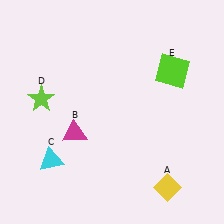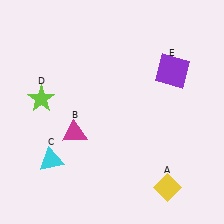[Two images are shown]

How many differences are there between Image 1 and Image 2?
There is 1 difference between the two images.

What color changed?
The square (E) changed from lime in Image 1 to purple in Image 2.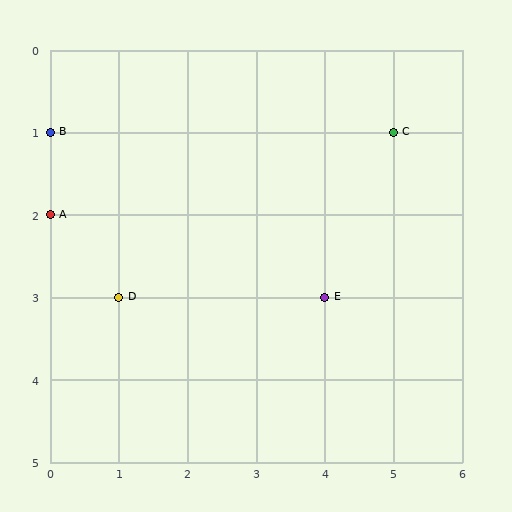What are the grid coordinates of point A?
Point A is at grid coordinates (0, 2).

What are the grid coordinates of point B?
Point B is at grid coordinates (0, 1).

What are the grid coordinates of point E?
Point E is at grid coordinates (4, 3).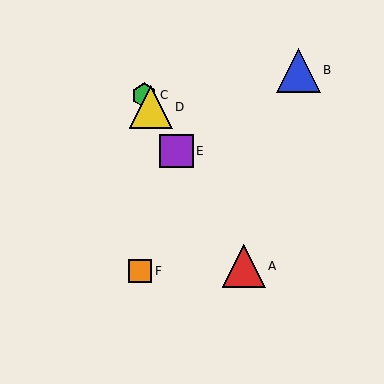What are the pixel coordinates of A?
Object A is at (244, 266).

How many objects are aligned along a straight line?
4 objects (A, C, D, E) are aligned along a straight line.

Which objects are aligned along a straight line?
Objects A, C, D, E are aligned along a straight line.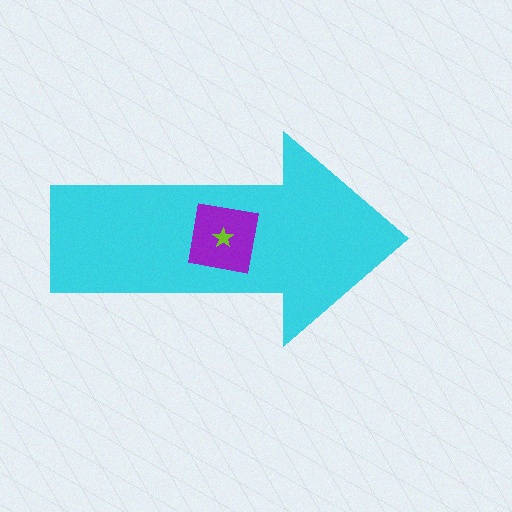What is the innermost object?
The lime star.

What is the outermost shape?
The cyan arrow.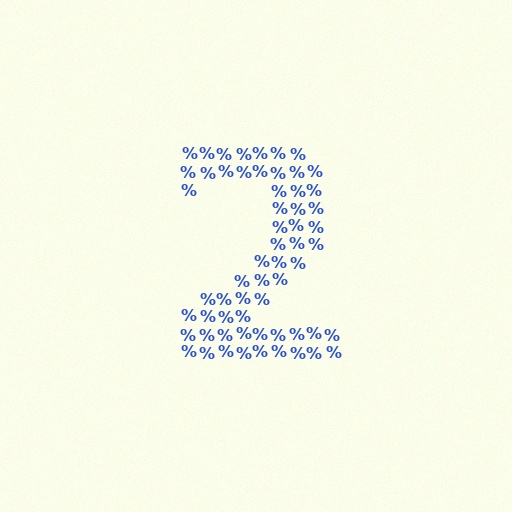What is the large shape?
The large shape is the digit 2.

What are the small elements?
The small elements are percent signs.